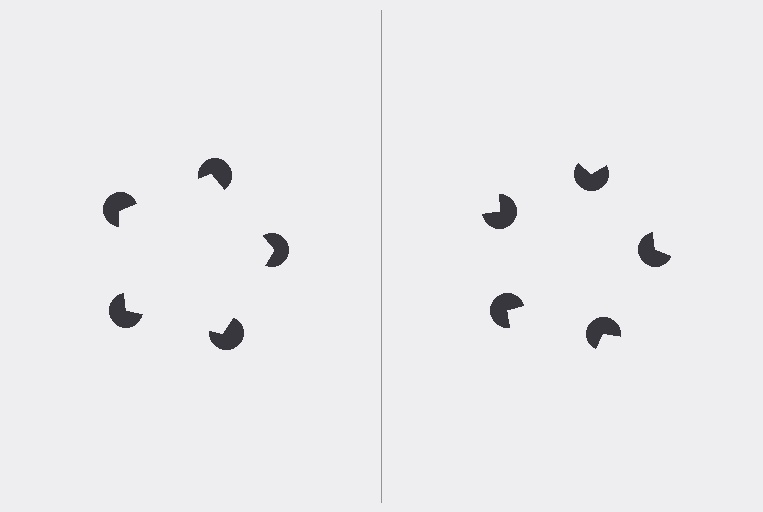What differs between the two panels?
The pac-man discs are positioned identically on both sides; only the wedge orientations differ. On the left they align to a pentagon; on the right they are misaligned.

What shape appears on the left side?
An illusory pentagon.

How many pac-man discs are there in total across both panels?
10 — 5 on each side.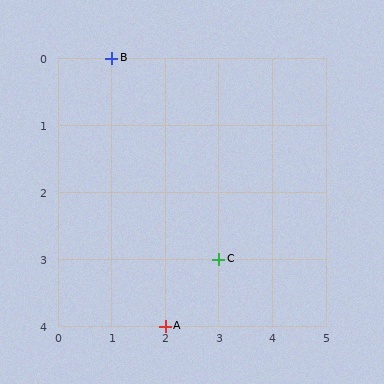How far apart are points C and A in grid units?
Points C and A are 1 column and 1 row apart (about 1.4 grid units diagonally).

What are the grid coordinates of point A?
Point A is at grid coordinates (2, 4).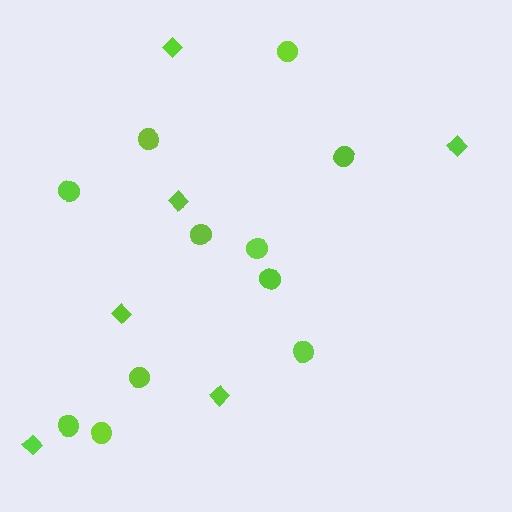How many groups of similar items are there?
There are 2 groups: one group of diamonds (6) and one group of circles (11).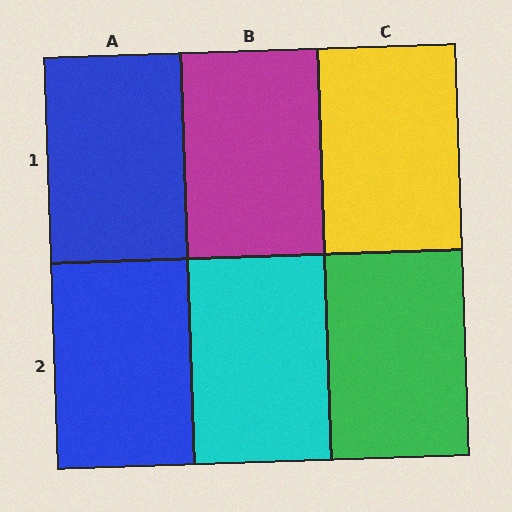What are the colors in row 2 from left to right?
Blue, cyan, green.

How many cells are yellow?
1 cell is yellow.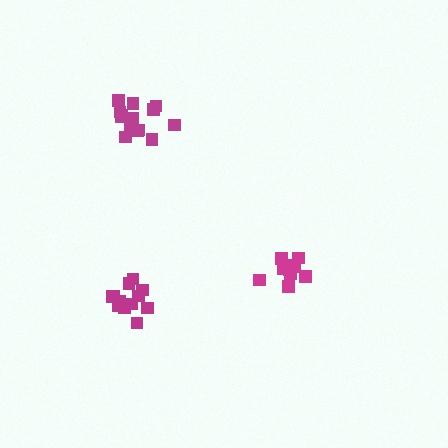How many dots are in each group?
Group 1: 13 dots, Group 2: 10 dots, Group 3: 14 dots (37 total).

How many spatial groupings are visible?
There are 3 spatial groupings.